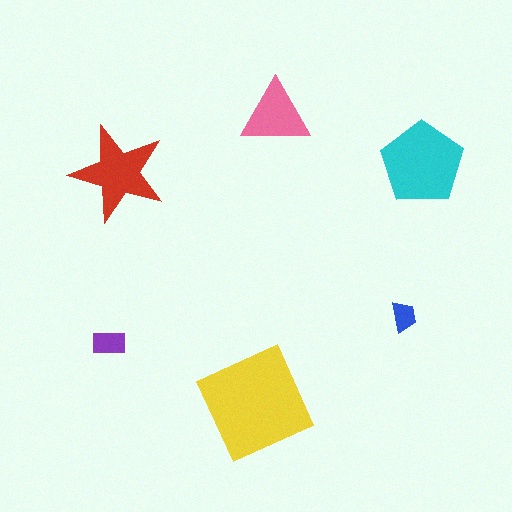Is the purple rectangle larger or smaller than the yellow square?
Smaller.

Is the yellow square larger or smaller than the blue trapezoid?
Larger.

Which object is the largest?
The yellow square.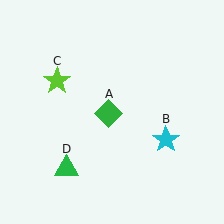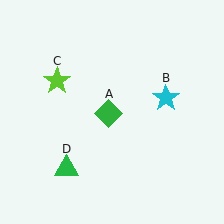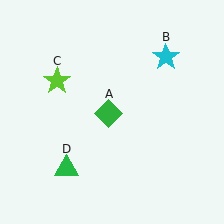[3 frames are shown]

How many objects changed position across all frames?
1 object changed position: cyan star (object B).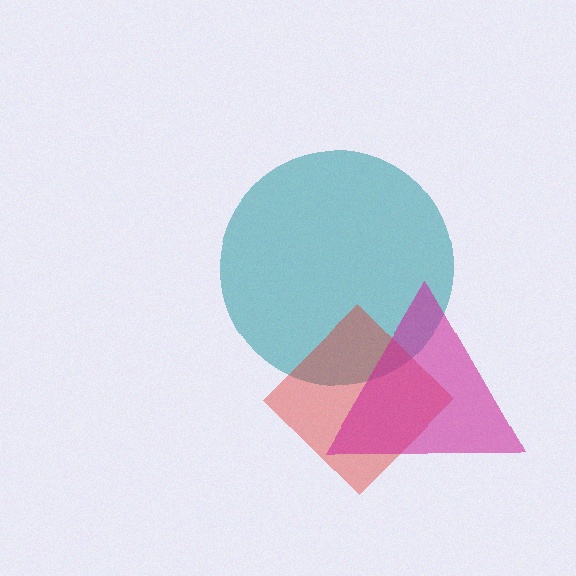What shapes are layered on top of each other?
The layered shapes are: a teal circle, a red diamond, a magenta triangle.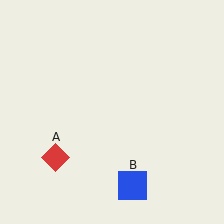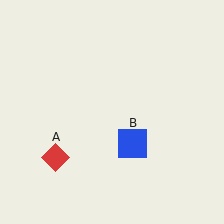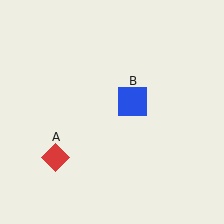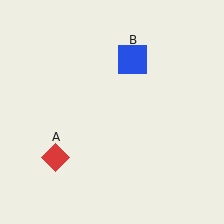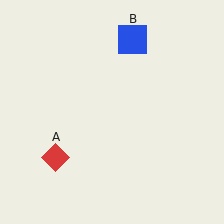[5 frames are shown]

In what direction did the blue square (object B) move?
The blue square (object B) moved up.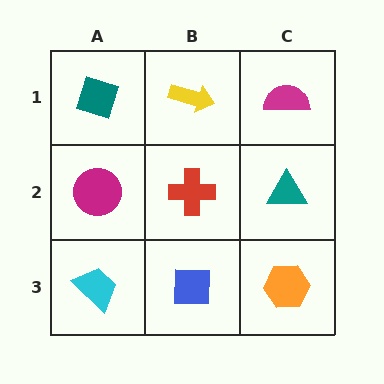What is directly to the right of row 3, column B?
An orange hexagon.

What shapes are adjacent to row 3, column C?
A teal triangle (row 2, column C), a blue square (row 3, column B).